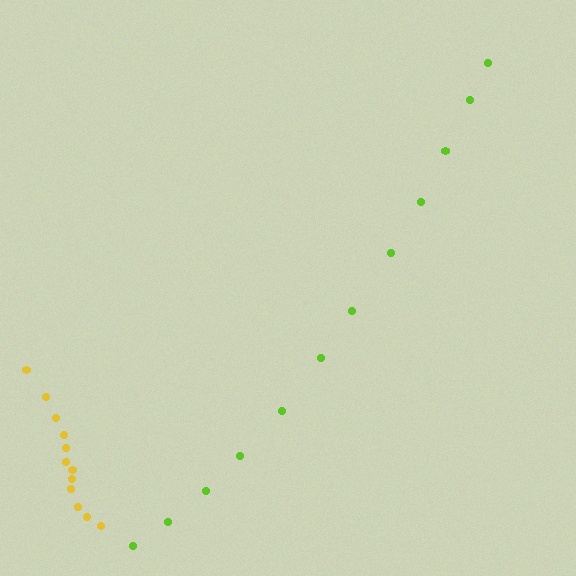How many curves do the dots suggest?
There are 2 distinct paths.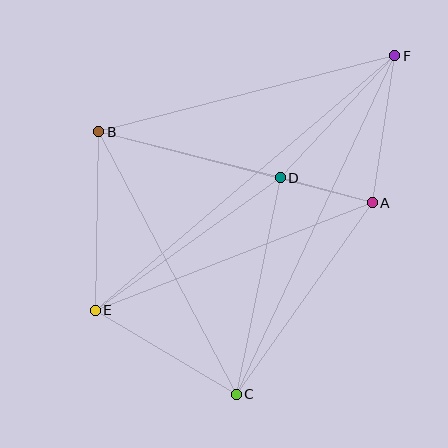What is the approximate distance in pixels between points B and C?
The distance between B and C is approximately 296 pixels.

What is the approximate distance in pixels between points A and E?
The distance between A and E is approximately 297 pixels.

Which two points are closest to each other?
Points A and D are closest to each other.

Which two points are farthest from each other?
Points E and F are farthest from each other.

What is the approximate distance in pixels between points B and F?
The distance between B and F is approximately 305 pixels.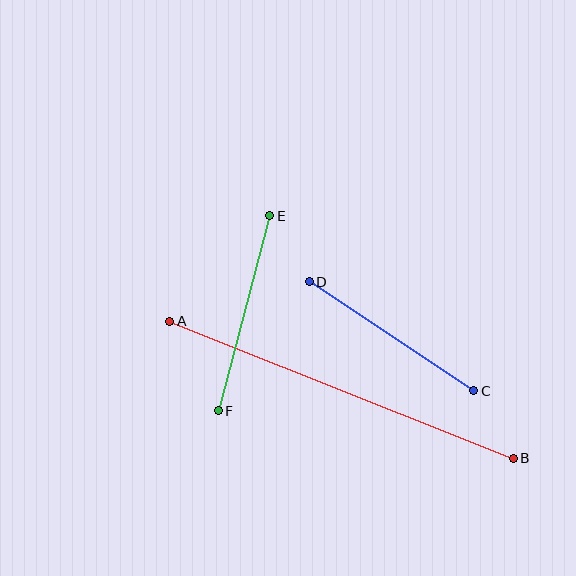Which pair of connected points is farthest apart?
Points A and B are farthest apart.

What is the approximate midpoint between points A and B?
The midpoint is at approximately (342, 390) pixels.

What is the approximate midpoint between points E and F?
The midpoint is at approximately (244, 313) pixels.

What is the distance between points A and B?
The distance is approximately 370 pixels.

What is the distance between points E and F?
The distance is approximately 202 pixels.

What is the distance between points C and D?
The distance is approximately 197 pixels.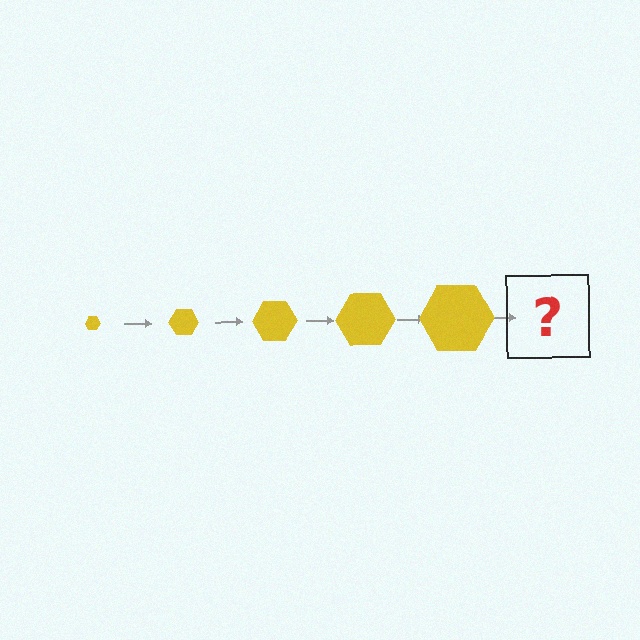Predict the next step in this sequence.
The next step is a yellow hexagon, larger than the previous one.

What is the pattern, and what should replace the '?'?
The pattern is that the hexagon gets progressively larger each step. The '?' should be a yellow hexagon, larger than the previous one.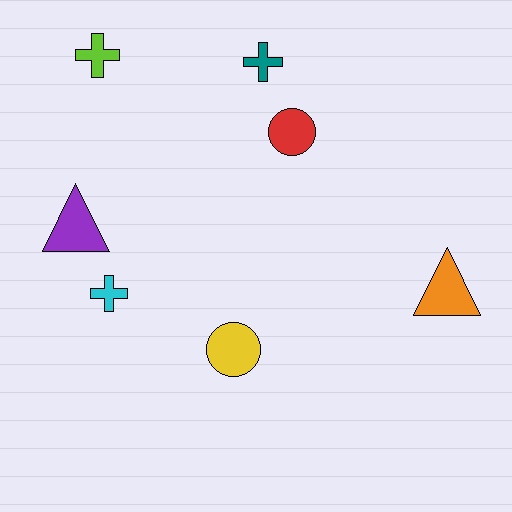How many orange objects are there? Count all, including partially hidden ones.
There is 1 orange object.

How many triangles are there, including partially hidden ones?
There are 2 triangles.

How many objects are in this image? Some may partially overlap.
There are 7 objects.